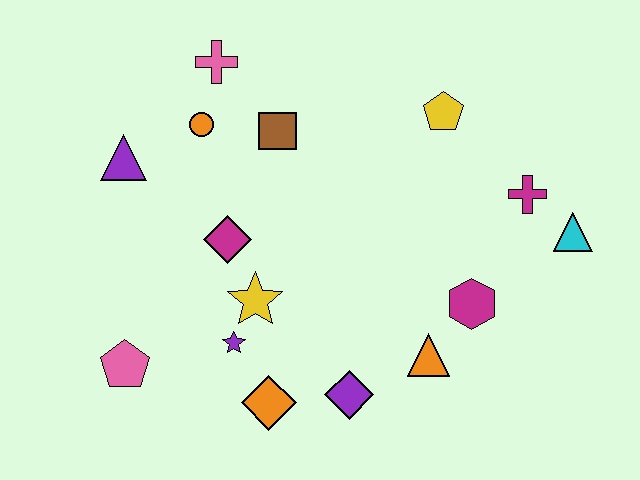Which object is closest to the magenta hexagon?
The orange triangle is closest to the magenta hexagon.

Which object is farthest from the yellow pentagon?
The pink pentagon is farthest from the yellow pentagon.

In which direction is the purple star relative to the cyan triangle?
The purple star is to the left of the cyan triangle.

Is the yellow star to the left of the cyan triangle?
Yes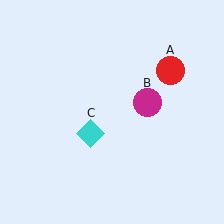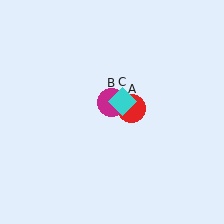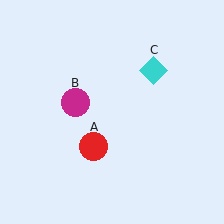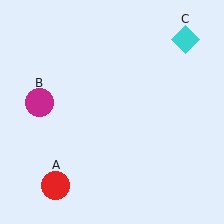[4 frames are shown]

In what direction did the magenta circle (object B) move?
The magenta circle (object B) moved left.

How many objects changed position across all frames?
3 objects changed position: red circle (object A), magenta circle (object B), cyan diamond (object C).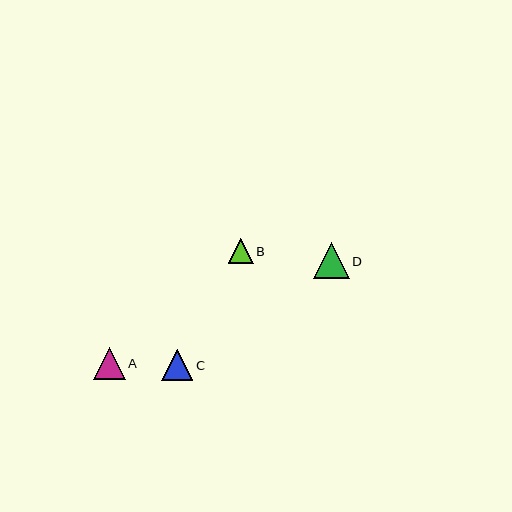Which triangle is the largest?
Triangle D is the largest with a size of approximately 36 pixels.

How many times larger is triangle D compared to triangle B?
Triangle D is approximately 1.4 times the size of triangle B.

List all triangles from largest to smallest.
From largest to smallest: D, A, C, B.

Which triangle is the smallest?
Triangle B is the smallest with a size of approximately 25 pixels.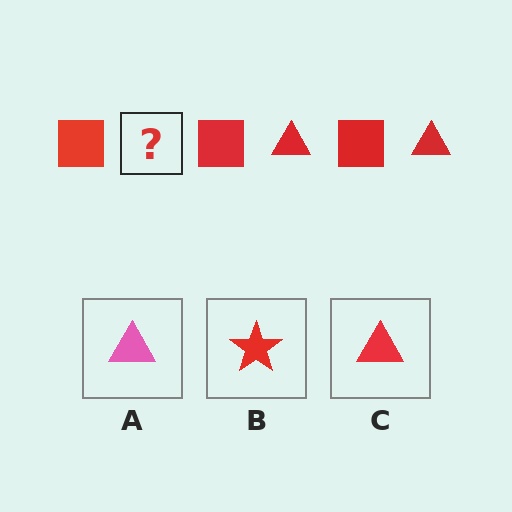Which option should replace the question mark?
Option C.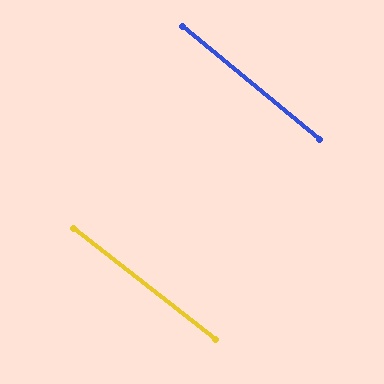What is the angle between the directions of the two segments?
Approximately 2 degrees.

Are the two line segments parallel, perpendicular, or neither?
Parallel — their directions differ by only 1.6°.